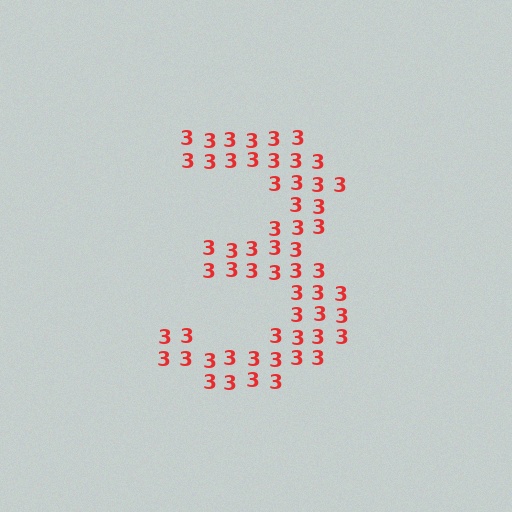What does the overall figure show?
The overall figure shows the digit 3.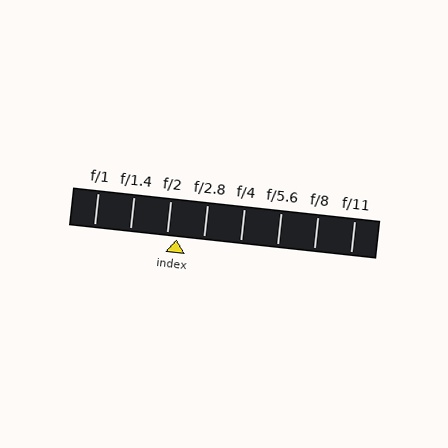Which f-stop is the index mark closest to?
The index mark is closest to f/2.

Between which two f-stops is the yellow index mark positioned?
The index mark is between f/2 and f/2.8.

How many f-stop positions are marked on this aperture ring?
There are 8 f-stop positions marked.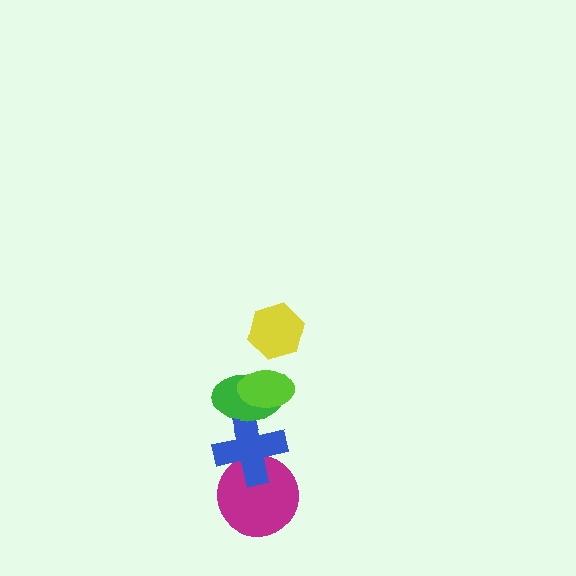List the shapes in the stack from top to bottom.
From top to bottom: the yellow hexagon, the lime ellipse, the green ellipse, the blue cross, the magenta circle.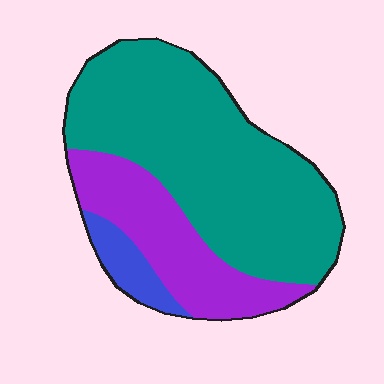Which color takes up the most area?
Teal, at roughly 65%.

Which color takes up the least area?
Blue, at roughly 10%.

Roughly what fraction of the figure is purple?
Purple covers 27% of the figure.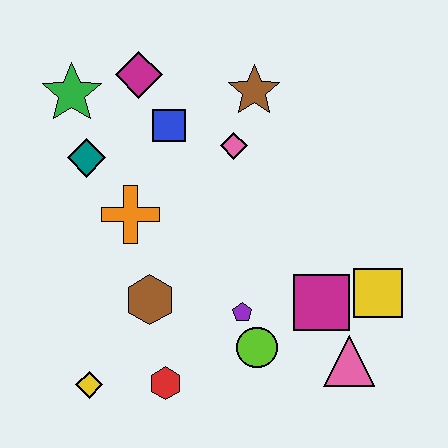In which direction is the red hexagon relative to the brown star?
The red hexagon is below the brown star.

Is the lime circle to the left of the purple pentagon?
No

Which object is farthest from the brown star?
The yellow diamond is farthest from the brown star.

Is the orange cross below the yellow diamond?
No